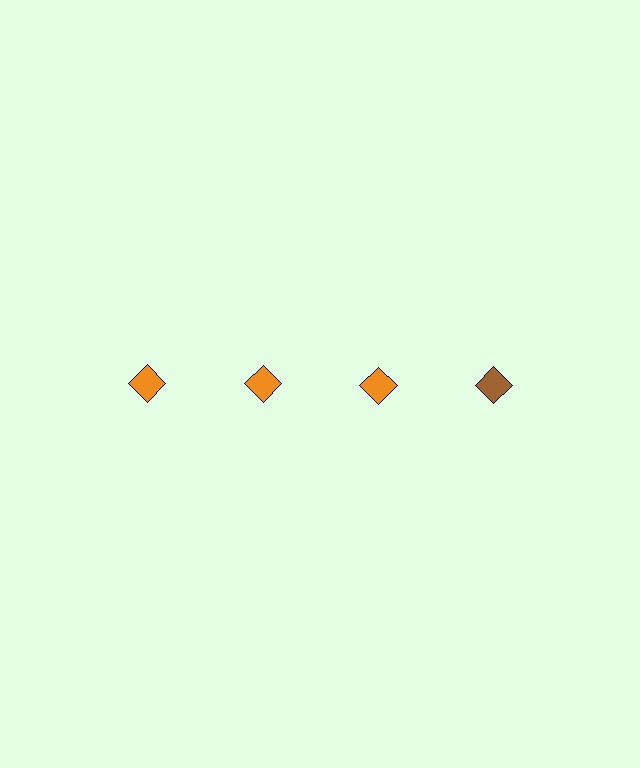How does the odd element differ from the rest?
It has a different color: brown instead of orange.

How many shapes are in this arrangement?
There are 4 shapes arranged in a grid pattern.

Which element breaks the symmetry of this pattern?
The brown diamond in the top row, second from right column breaks the symmetry. All other shapes are orange diamonds.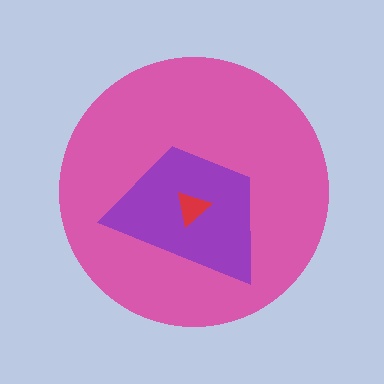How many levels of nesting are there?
3.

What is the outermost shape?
The pink circle.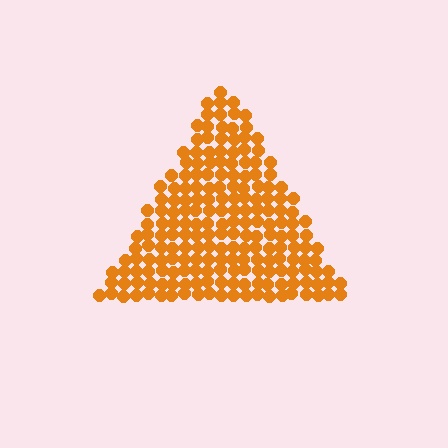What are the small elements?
The small elements are circles.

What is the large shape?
The large shape is a triangle.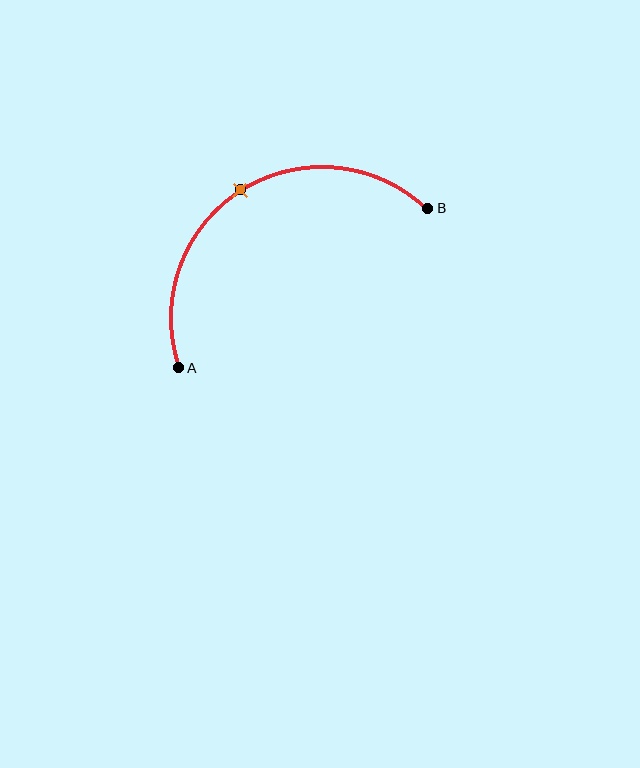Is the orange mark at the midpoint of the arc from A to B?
Yes. The orange mark lies on the arc at equal arc-length from both A and B — it is the arc midpoint.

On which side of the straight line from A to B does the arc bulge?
The arc bulges above the straight line connecting A and B.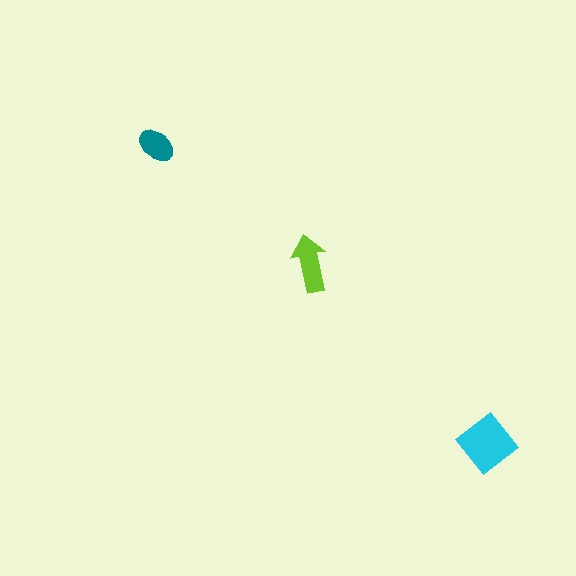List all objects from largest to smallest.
The cyan diamond, the lime arrow, the teal ellipse.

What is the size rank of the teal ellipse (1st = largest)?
3rd.